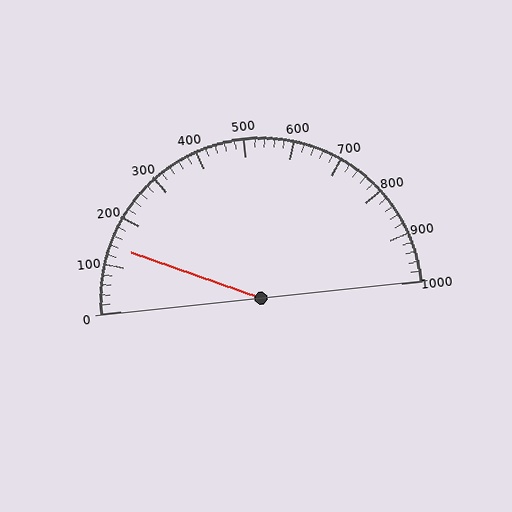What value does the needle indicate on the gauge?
The needle indicates approximately 140.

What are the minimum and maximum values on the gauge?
The gauge ranges from 0 to 1000.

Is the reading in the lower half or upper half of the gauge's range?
The reading is in the lower half of the range (0 to 1000).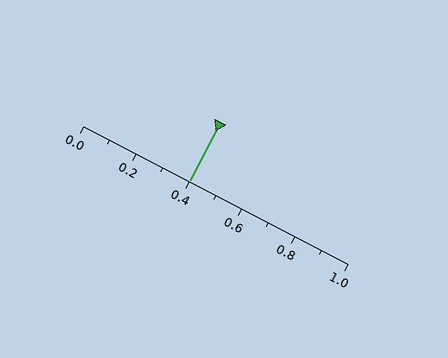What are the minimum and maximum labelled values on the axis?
The axis runs from 0.0 to 1.0.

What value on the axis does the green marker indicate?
The marker indicates approximately 0.4.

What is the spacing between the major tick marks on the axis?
The major ticks are spaced 0.2 apart.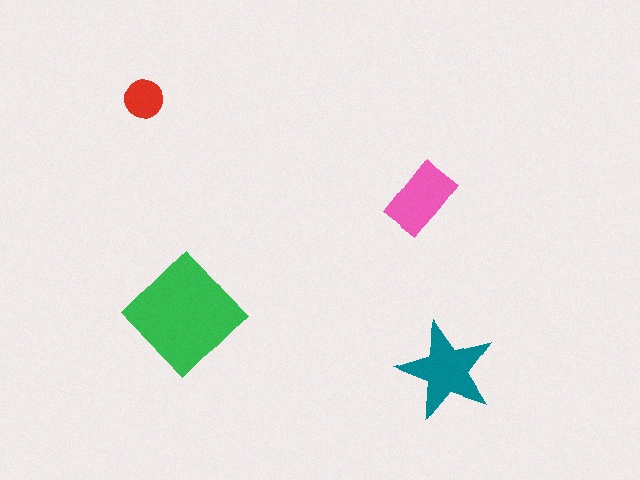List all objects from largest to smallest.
The green diamond, the teal star, the pink rectangle, the red circle.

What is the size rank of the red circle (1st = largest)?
4th.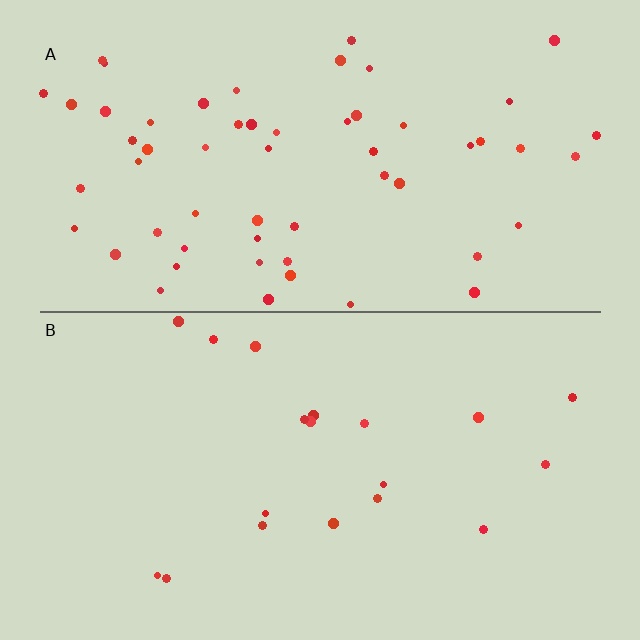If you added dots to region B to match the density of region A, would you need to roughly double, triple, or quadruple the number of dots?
Approximately triple.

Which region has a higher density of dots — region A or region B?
A (the top).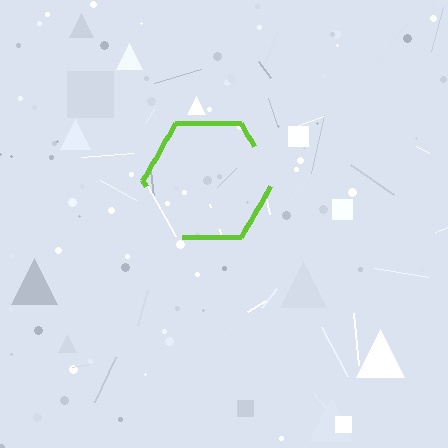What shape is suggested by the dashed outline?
The dashed outline suggests a hexagon.